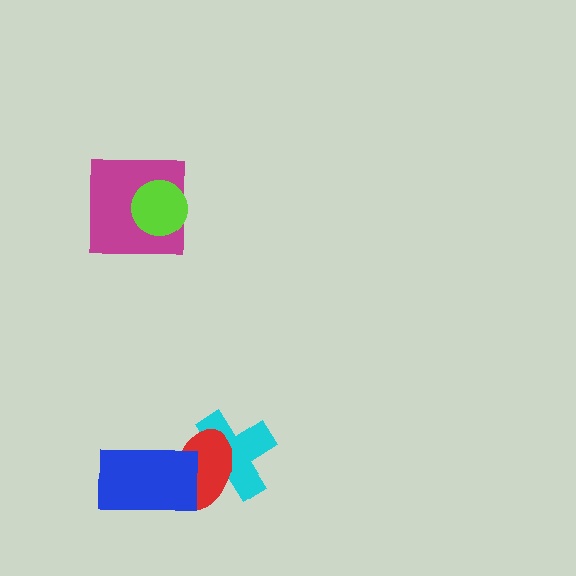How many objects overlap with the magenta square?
1 object overlaps with the magenta square.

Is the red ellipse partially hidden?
Yes, it is partially covered by another shape.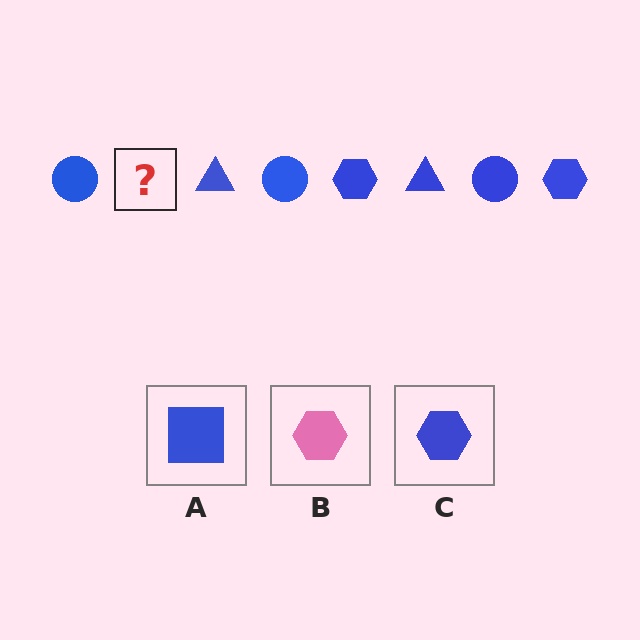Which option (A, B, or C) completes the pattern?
C.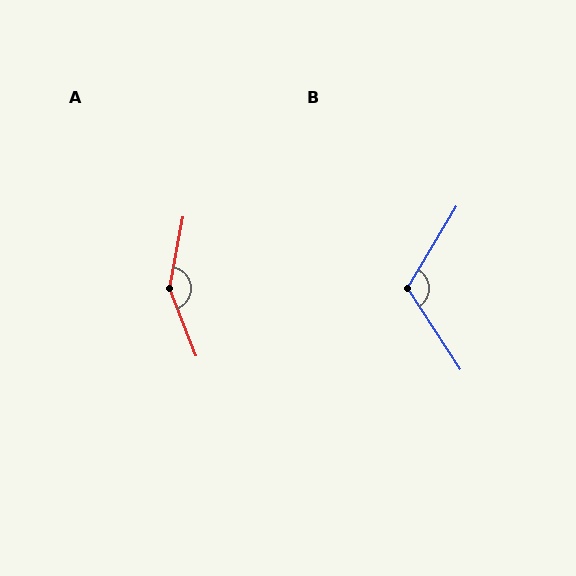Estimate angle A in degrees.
Approximately 148 degrees.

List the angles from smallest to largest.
B (116°), A (148°).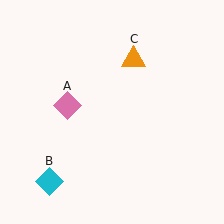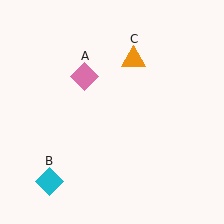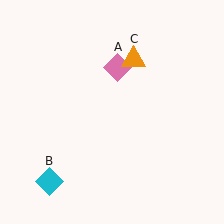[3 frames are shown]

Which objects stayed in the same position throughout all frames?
Cyan diamond (object B) and orange triangle (object C) remained stationary.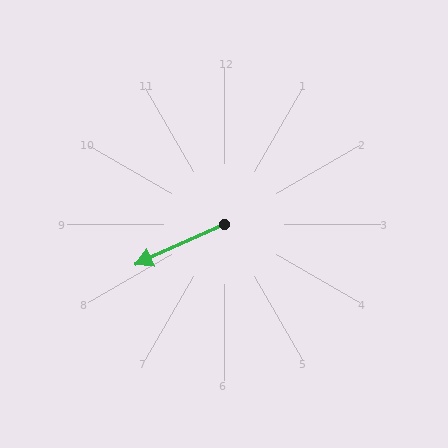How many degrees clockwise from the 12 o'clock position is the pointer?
Approximately 245 degrees.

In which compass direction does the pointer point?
Southwest.